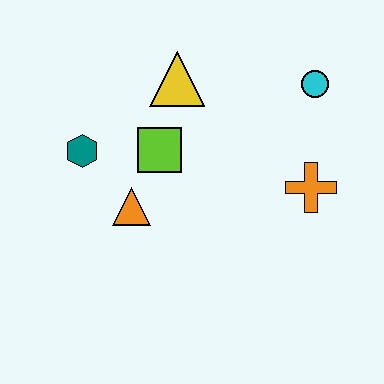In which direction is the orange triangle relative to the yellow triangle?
The orange triangle is below the yellow triangle.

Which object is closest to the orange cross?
The cyan circle is closest to the orange cross.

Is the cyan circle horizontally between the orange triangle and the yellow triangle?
No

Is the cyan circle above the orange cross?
Yes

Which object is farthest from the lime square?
The cyan circle is farthest from the lime square.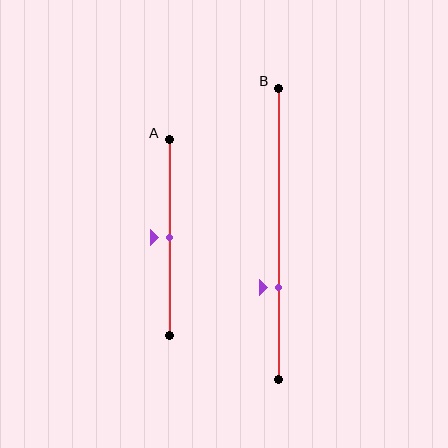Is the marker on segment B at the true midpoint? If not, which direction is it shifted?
No, the marker on segment B is shifted downward by about 19% of the segment length.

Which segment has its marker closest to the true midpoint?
Segment A has its marker closest to the true midpoint.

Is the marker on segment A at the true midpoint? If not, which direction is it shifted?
Yes, the marker on segment A is at the true midpoint.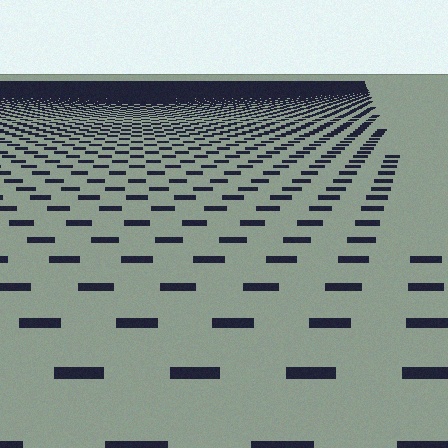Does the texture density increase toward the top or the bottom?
Density increases toward the top.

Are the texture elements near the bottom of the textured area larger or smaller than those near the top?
Larger. Near the bottom, elements are closer to the viewer and appear at a bigger on-screen size.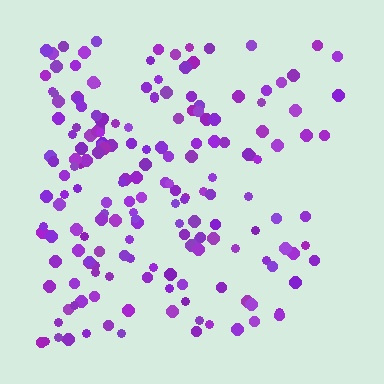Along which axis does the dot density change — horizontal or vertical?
Horizontal.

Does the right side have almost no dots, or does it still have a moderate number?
Still a moderate number, just noticeably fewer than the left.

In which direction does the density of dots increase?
From right to left, with the left side densest.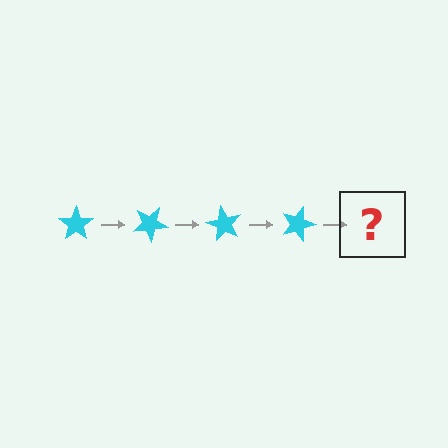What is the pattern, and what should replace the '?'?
The pattern is that the star rotates 30 degrees each step. The '?' should be a cyan star rotated 120 degrees.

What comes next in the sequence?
The next element should be a cyan star rotated 120 degrees.